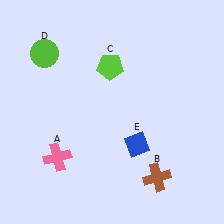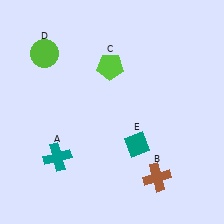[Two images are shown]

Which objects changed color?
A changed from pink to teal. E changed from blue to teal.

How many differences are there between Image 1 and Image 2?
There are 2 differences between the two images.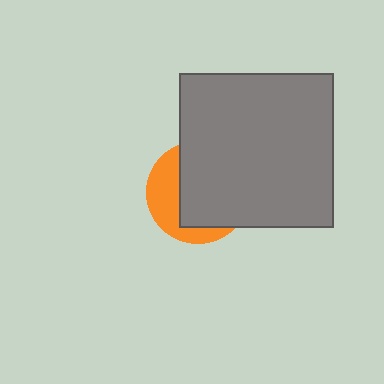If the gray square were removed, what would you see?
You would see the complete orange circle.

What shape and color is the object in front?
The object in front is a gray square.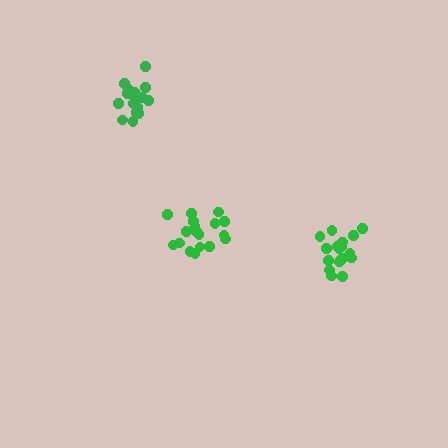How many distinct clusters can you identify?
There are 3 distinct clusters.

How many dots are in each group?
Group 1: 19 dots, Group 2: 18 dots, Group 3: 17 dots (54 total).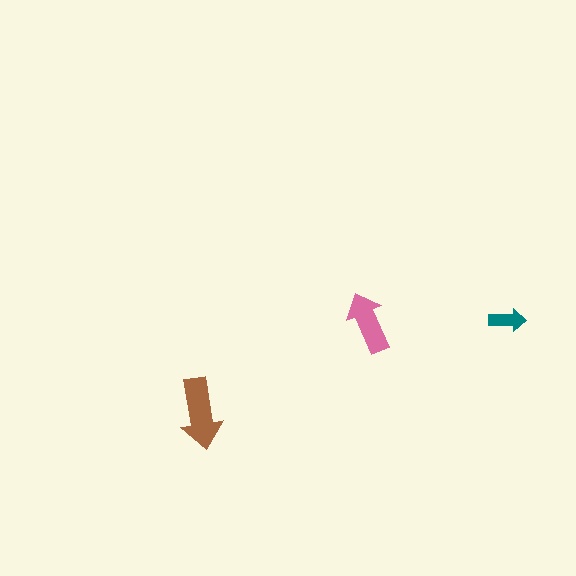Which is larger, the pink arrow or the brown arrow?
The brown one.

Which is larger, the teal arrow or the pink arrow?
The pink one.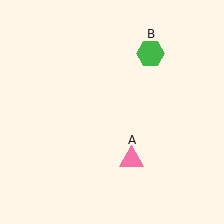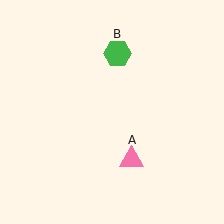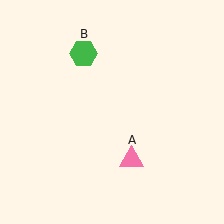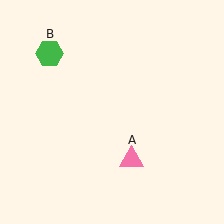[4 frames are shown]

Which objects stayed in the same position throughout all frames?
Pink triangle (object A) remained stationary.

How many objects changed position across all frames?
1 object changed position: green hexagon (object B).